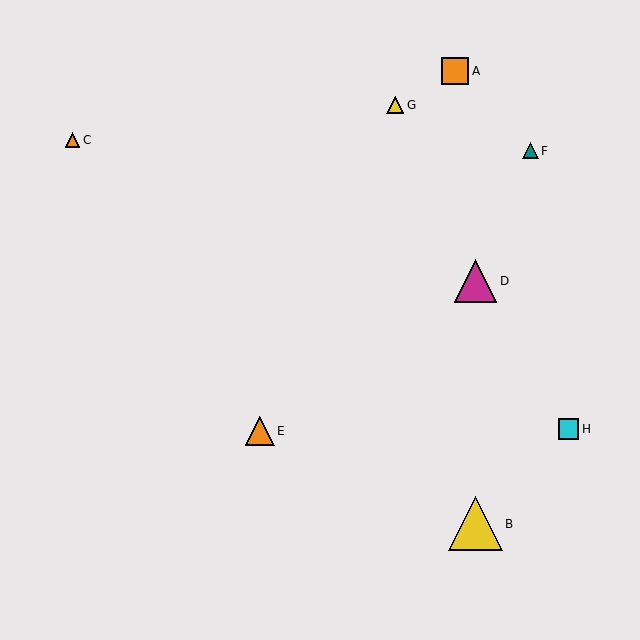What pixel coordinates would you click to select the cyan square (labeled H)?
Click at (568, 429) to select the cyan square H.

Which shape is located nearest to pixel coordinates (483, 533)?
The yellow triangle (labeled B) at (475, 524) is nearest to that location.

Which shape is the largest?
The yellow triangle (labeled B) is the largest.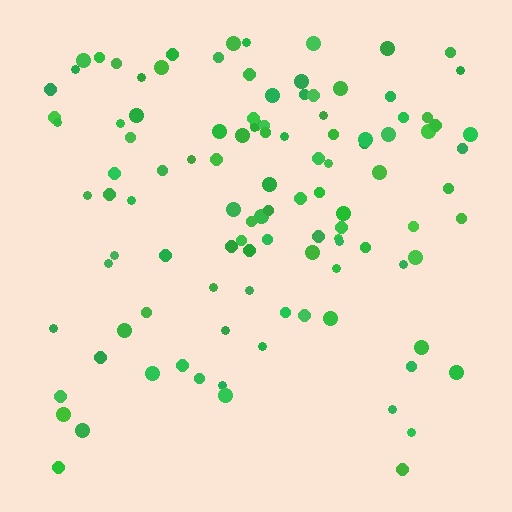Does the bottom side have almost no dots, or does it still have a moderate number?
Still a moderate number, just noticeably fewer than the top.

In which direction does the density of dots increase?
From bottom to top, with the top side densest.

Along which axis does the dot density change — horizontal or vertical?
Vertical.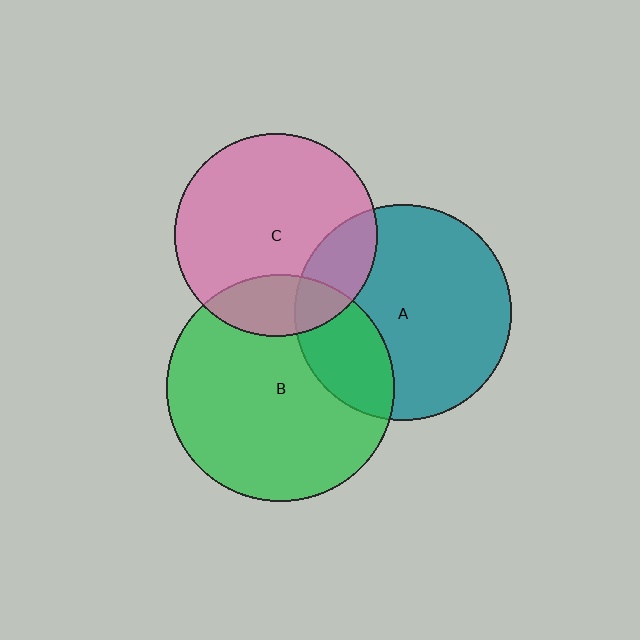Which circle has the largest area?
Circle B (green).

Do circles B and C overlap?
Yes.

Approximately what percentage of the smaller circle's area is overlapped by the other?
Approximately 20%.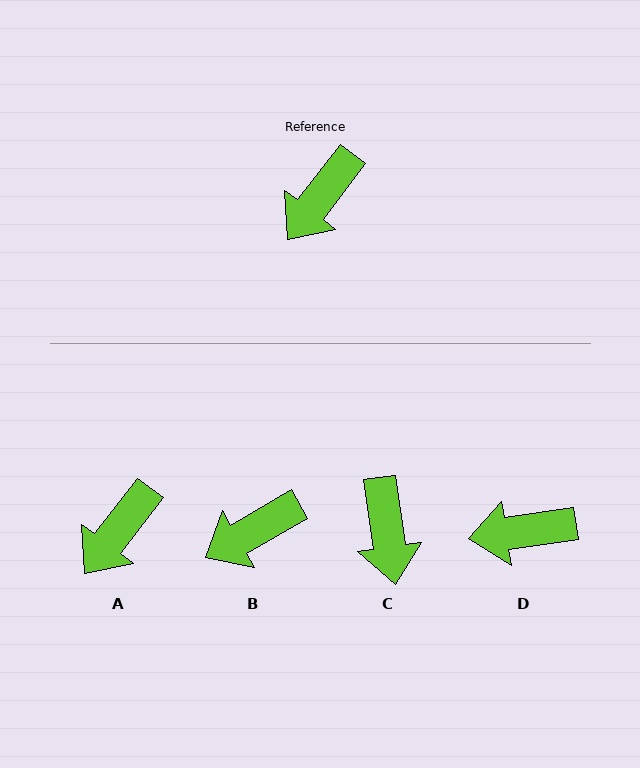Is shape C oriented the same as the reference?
No, it is off by about 46 degrees.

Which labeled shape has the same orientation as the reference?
A.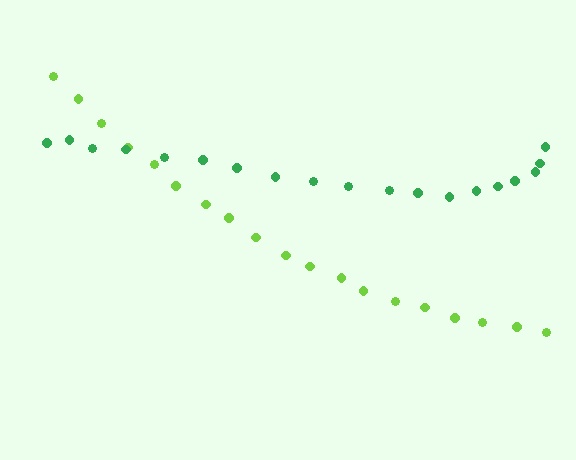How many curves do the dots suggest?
There are 2 distinct paths.